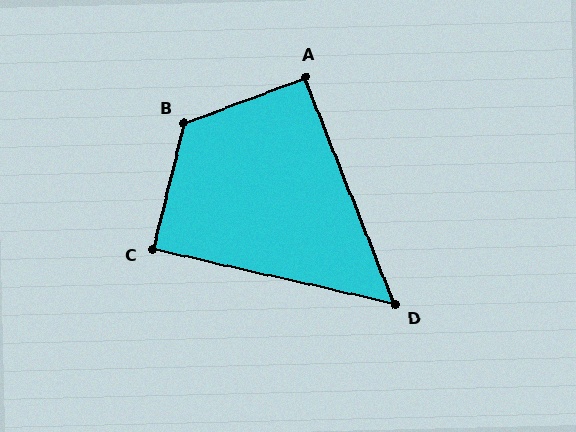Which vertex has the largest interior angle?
B, at approximately 124 degrees.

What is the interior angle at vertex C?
Approximately 89 degrees (approximately right).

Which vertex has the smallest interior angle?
D, at approximately 56 degrees.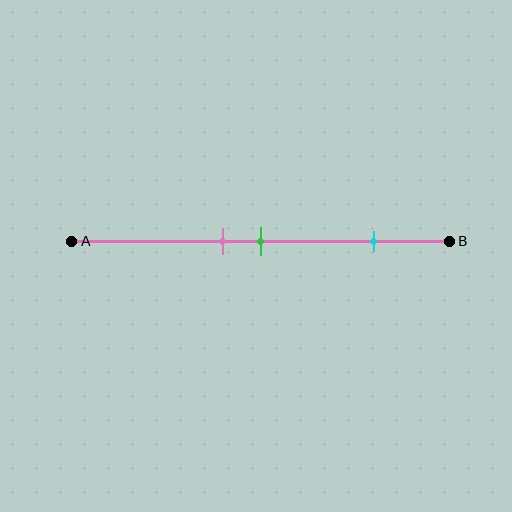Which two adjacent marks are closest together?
The pink and green marks are the closest adjacent pair.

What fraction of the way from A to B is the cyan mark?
The cyan mark is approximately 80% (0.8) of the way from A to B.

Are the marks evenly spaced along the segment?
No, the marks are not evenly spaced.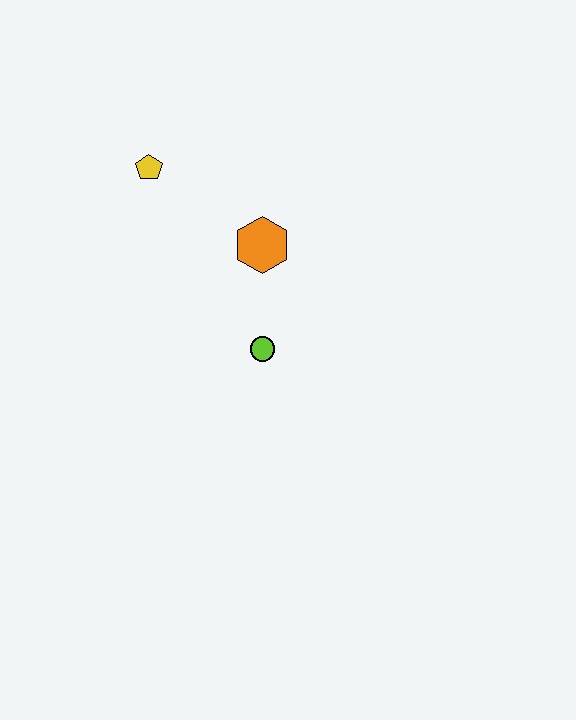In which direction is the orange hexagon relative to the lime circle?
The orange hexagon is above the lime circle.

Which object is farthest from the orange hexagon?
The yellow pentagon is farthest from the orange hexagon.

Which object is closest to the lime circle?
The orange hexagon is closest to the lime circle.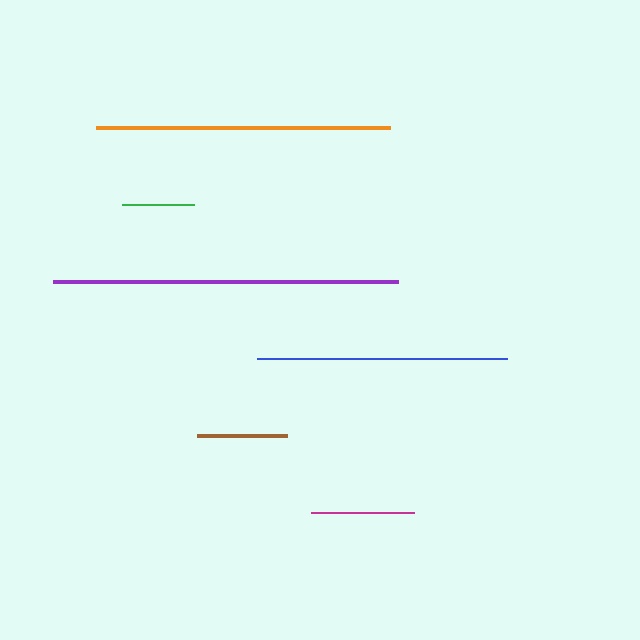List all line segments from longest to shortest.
From longest to shortest: purple, orange, blue, magenta, brown, green.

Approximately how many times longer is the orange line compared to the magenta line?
The orange line is approximately 2.9 times the length of the magenta line.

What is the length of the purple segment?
The purple segment is approximately 345 pixels long.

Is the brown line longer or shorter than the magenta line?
The magenta line is longer than the brown line.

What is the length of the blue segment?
The blue segment is approximately 250 pixels long.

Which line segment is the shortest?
The green line is the shortest at approximately 72 pixels.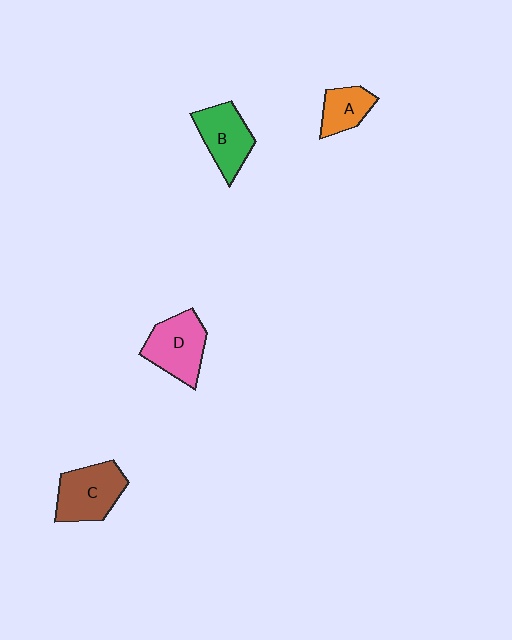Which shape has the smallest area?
Shape A (orange).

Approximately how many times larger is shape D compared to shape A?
Approximately 1.6 times.